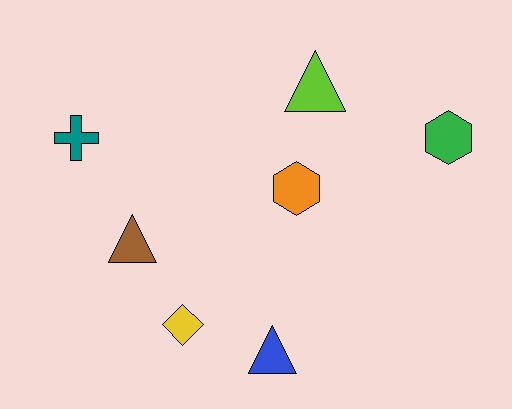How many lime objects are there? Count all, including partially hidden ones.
There is 1 lime object.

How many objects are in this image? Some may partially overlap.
There are 7 objects.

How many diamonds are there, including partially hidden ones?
There is 1 diamond.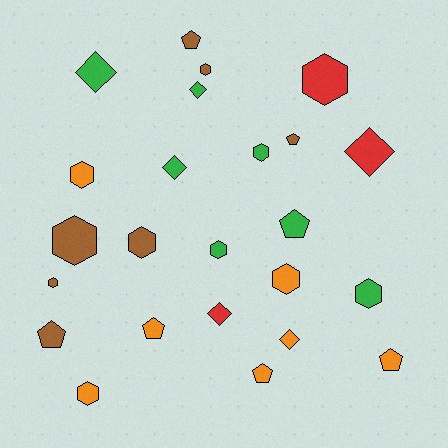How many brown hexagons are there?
There are 4 brown hexagons.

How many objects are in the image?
There are 24 objects.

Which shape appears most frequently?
Hexagon, with 11 objects.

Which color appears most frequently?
Green, with 7 objects.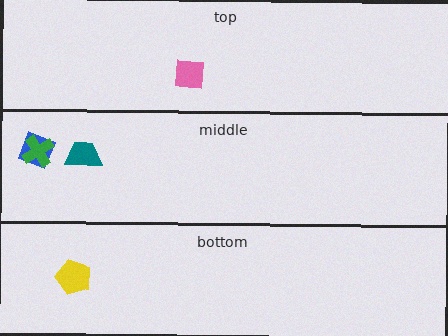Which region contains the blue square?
The middle region.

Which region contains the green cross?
The middle region.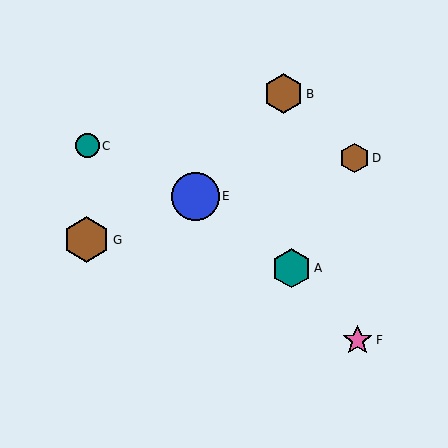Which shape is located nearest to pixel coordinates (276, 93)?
The brown hexagon (labeled B) at (283, 94) is nearest to that location.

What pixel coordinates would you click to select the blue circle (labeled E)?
Click at (195, 196) to select the blue circle E.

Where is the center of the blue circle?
The center of the blue circle is at (195, 196).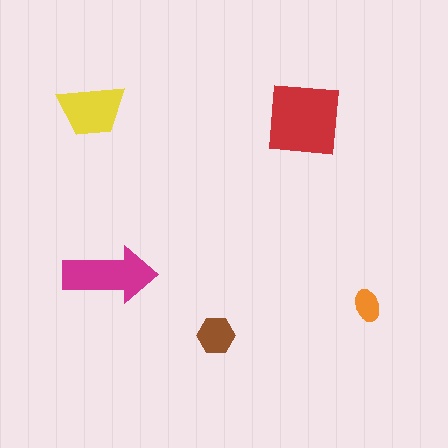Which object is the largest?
The red square.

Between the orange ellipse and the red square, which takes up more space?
The red square.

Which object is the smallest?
The orange ellipse.